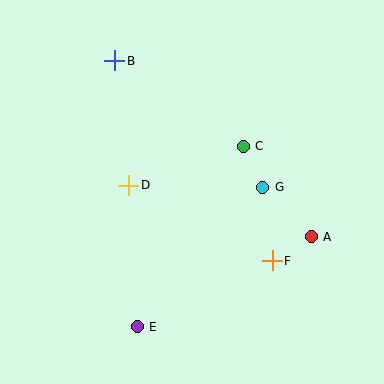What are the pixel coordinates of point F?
Point F is at (272, 261).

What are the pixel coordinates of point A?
Point A is at (311, 237).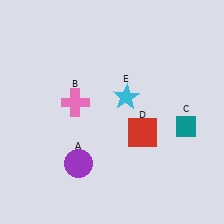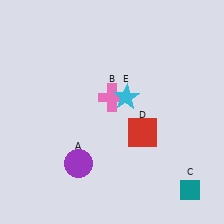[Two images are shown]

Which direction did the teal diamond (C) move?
The teal diamond (C) moved down.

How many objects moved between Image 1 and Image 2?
2 objects moved between the two images.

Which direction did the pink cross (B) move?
The pink cross (B) moved right.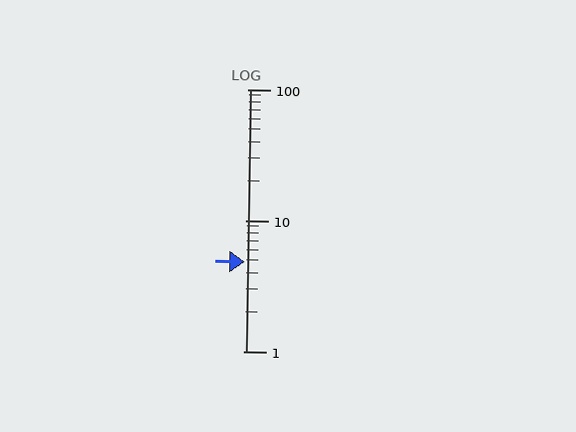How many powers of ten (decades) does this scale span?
The scale spans 2 decades, from 1 to 100.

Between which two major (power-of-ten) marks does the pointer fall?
The pointer is between 1 and 10.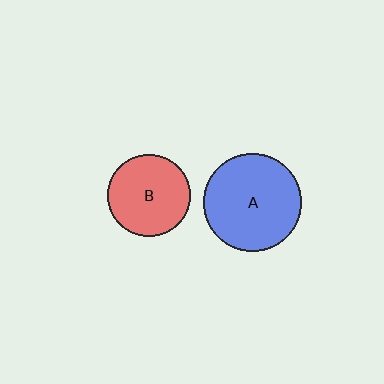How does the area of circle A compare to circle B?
Approximately 1.4 times.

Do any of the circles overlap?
No, none of the circles overlap.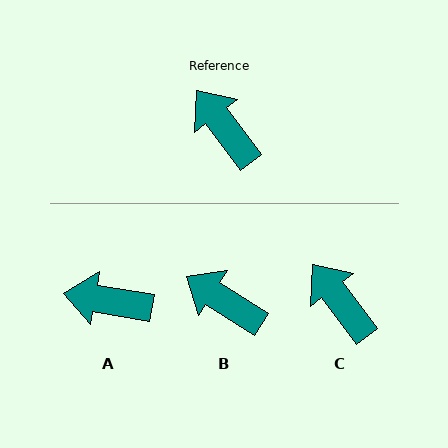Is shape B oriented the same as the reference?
No, it is off by about 20 degrees.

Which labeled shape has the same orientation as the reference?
C.